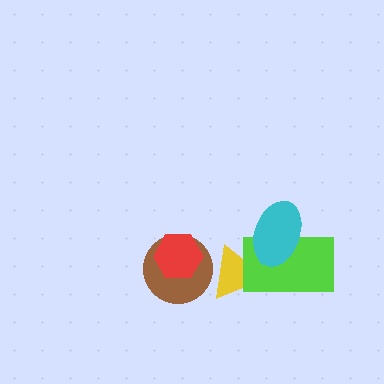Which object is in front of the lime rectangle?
The cyan ellipse is in front of the lime rectangle.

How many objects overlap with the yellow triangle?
3 objects overlap with the yellow triangle.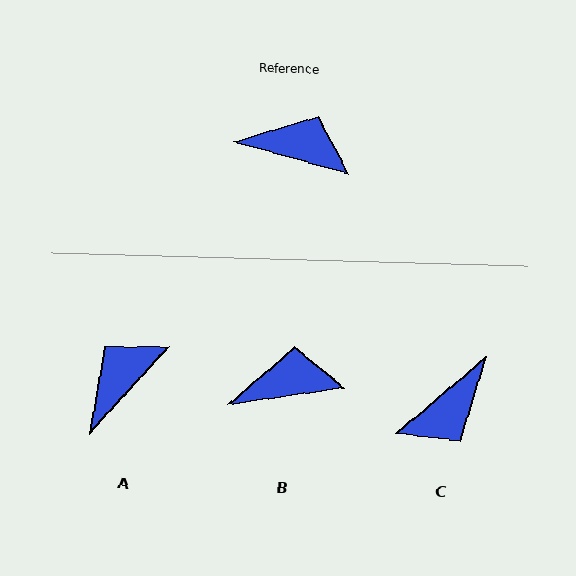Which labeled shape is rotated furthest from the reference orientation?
C, about 124 degrees away.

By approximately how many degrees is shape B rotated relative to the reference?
Approximately 24 degrees counter-clockwise.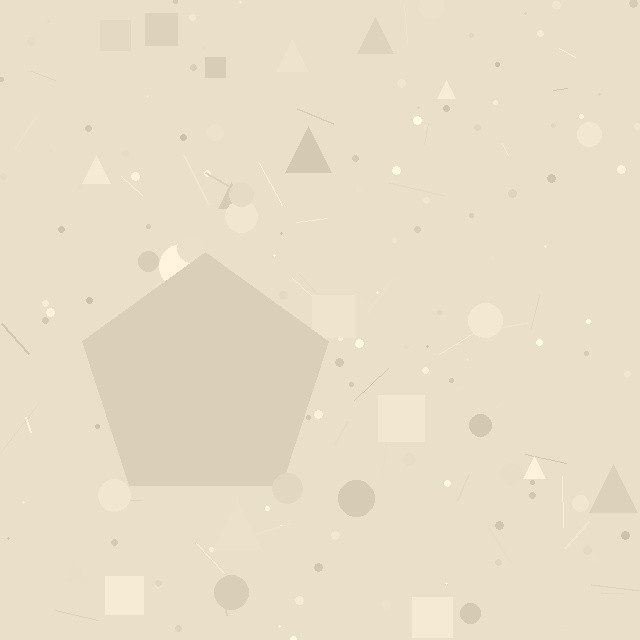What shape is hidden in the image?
A pentagon is hidden in the image.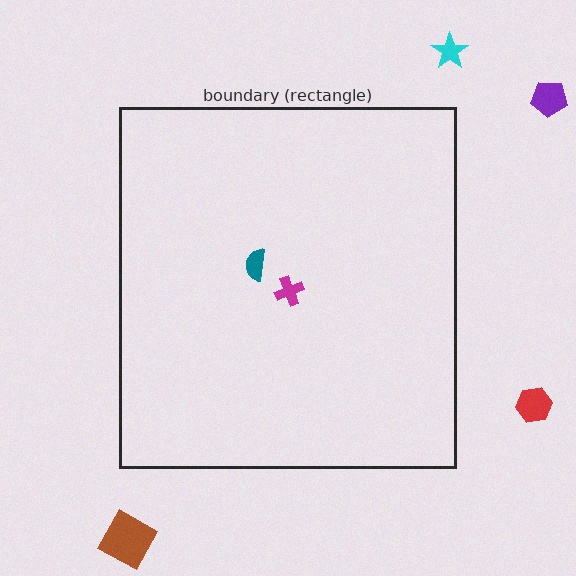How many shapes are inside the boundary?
2 inside, 4 outside.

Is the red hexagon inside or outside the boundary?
Outside.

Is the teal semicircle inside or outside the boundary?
Inside.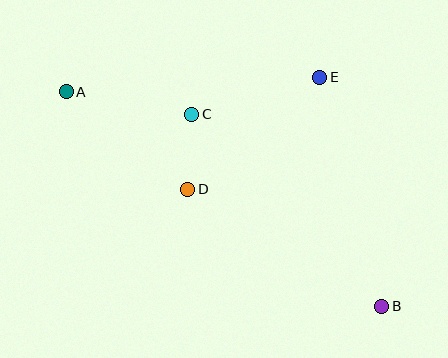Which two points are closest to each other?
Points C and D are closest to each other.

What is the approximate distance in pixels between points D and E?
The distance between D and E is approximately 173 pixels.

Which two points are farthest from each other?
Points A and B are farthest from each other.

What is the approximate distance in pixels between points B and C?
The distance between B and C is approximately 270 pixels.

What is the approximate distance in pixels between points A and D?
The distance between A and D is approximately 156 pixels.